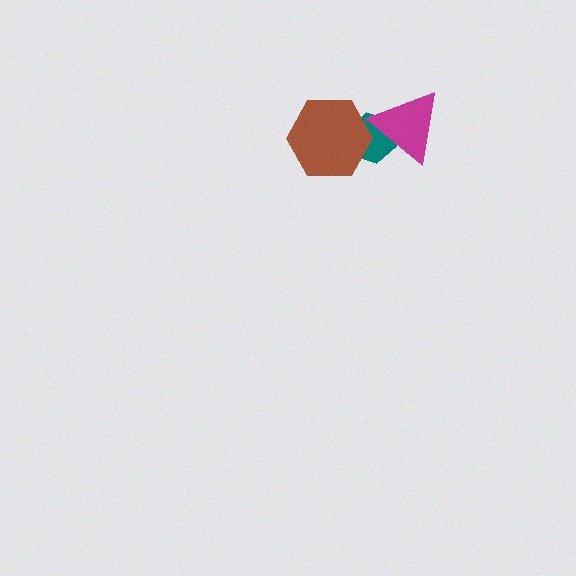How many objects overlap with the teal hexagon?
2 objects overlap with the teal hexagon.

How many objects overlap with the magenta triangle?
1 object overlaps with the magenta triangle.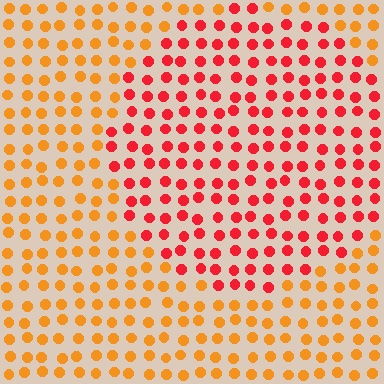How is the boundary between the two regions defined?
The boundary is defined purely by a slight shift in hue (about 39 degrees). Spacing, size, and orientation are identical on both sides.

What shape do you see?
I see a circle.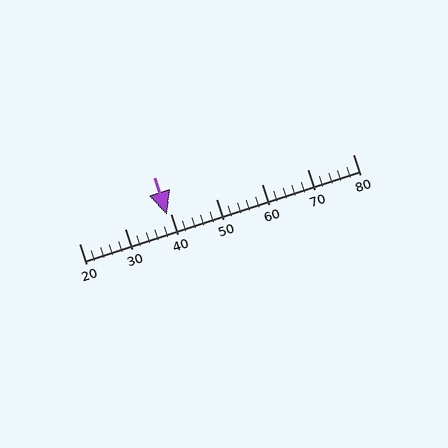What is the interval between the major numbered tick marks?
The major tick marks are spaced 10 units apart.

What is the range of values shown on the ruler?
The ruler shows values from 20 to 80.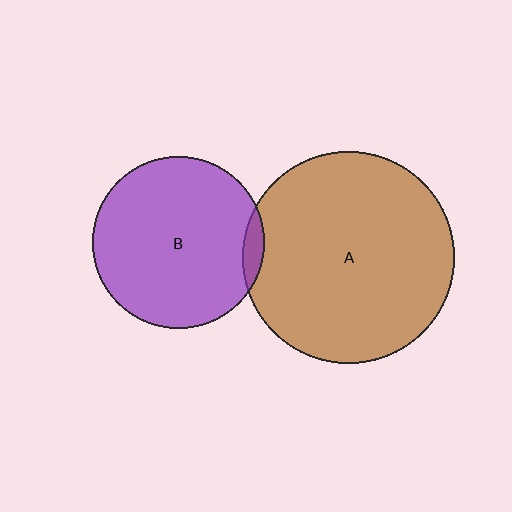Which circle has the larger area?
Circle A (brown).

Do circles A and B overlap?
Yes.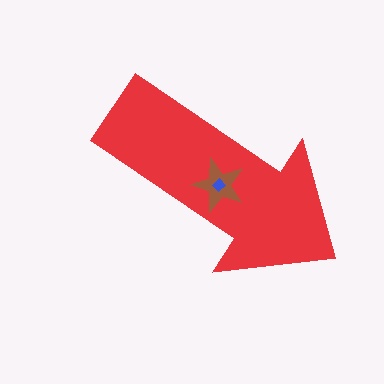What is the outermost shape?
The red arrow.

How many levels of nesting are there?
3.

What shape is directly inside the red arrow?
The brown star.